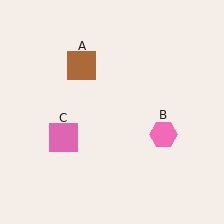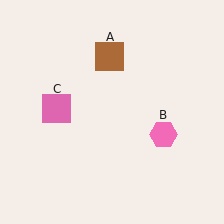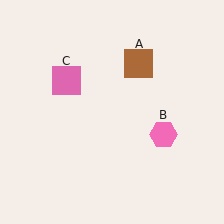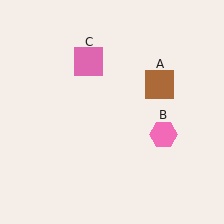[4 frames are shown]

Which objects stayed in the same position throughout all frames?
Pink hexagon (object B) remained stationary.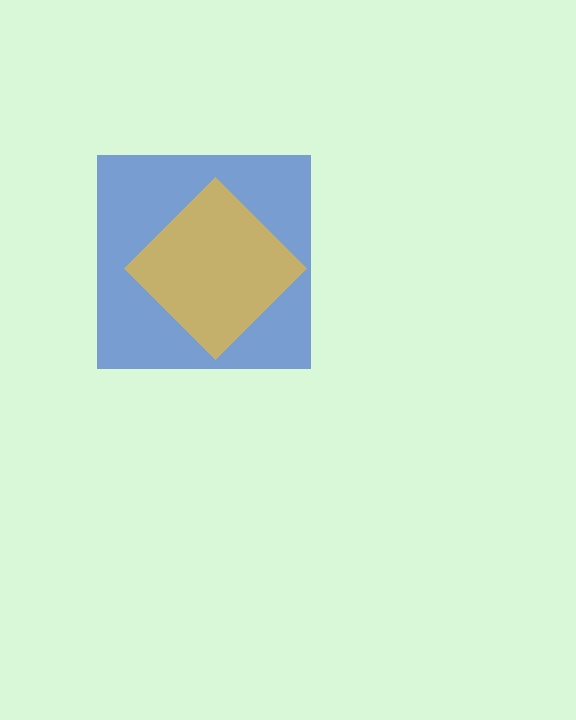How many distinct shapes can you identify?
There are 2 distinct shapes: a blue square, a yellow diamond.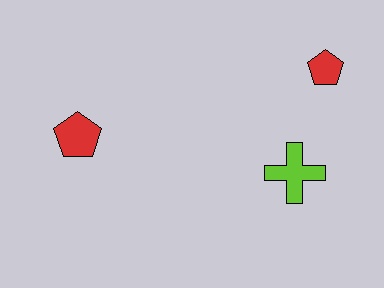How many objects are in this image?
There are 3 objects.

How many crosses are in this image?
There is 1 cross.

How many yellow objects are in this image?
There are no yellow objects.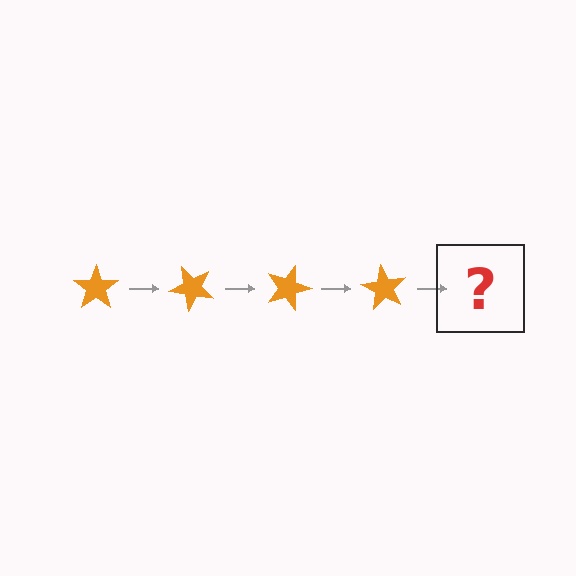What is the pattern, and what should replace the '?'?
The pattern is that the star rotates 45 degrees each step. The '?' should be an orange star rotated 180 degrees.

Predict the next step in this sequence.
The next step is an orange star rotated 180 degrees.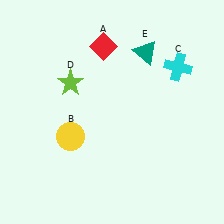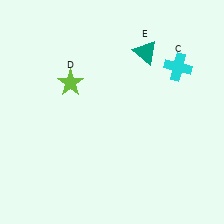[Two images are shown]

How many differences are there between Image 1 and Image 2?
There are 2 differences between the two images.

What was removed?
The red diamond (A), the yellow circle (B) were removed in Image 2.